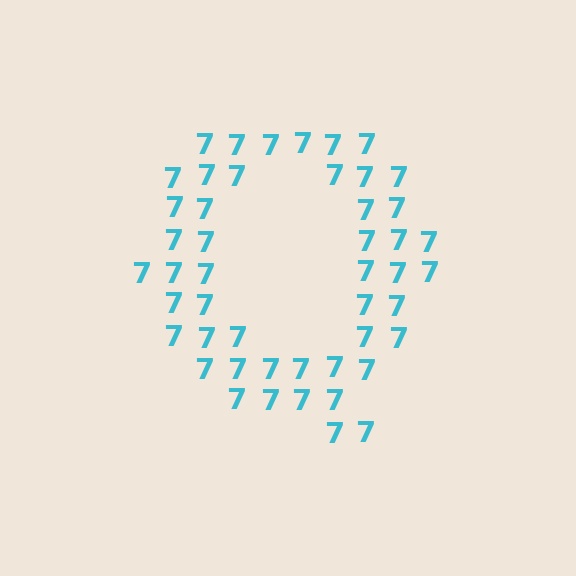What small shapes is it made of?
It is made of small digit 7's.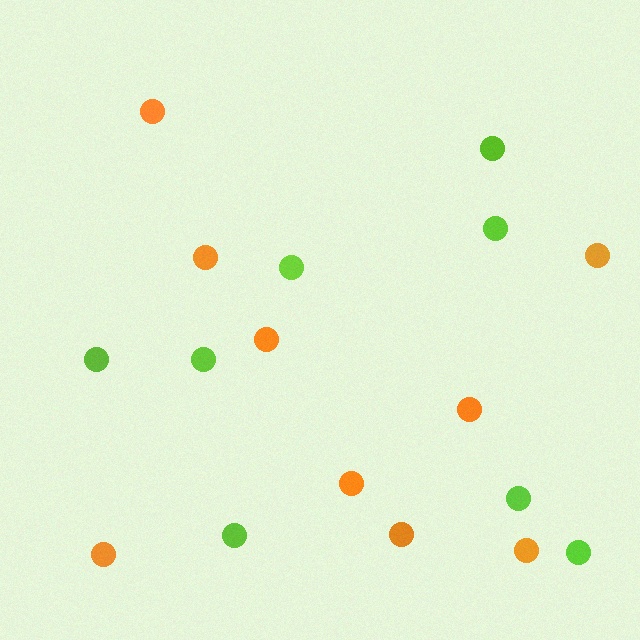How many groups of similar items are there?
There are 2 groups: one group of orange circles (9) and one group of lime circles (8).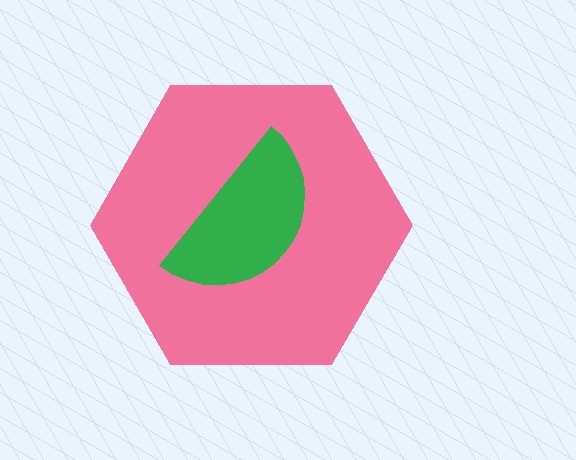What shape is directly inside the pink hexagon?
The green semicircle.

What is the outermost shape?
The pink hexagon.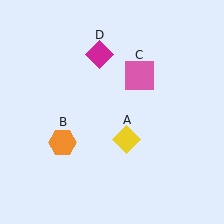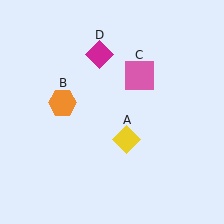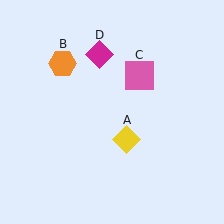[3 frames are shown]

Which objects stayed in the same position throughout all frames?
Yellow diamond (object A) and pink square (object C) and magenta diamond (object D) remained stationary.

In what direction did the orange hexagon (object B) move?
The orange hexagon (object B) moved up.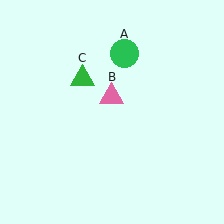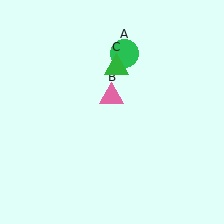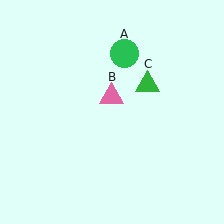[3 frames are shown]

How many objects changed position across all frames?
1 object changed position: green triangle (object C).